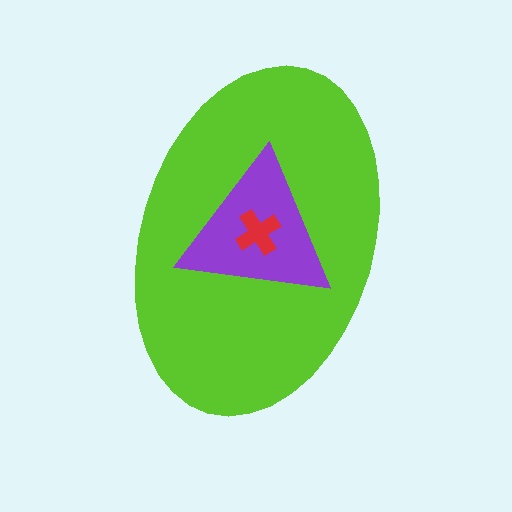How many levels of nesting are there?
3.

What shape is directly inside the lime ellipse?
The purple triangle.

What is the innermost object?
The red cross.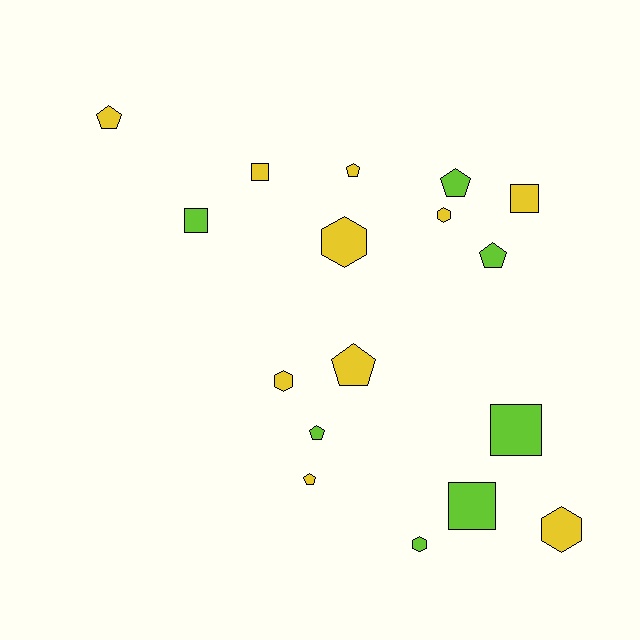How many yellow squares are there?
There are 2 yellow squares.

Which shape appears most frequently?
Pentagon, with 7 objects.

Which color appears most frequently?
Yellow, with 10 objects.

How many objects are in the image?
There are 17 objects.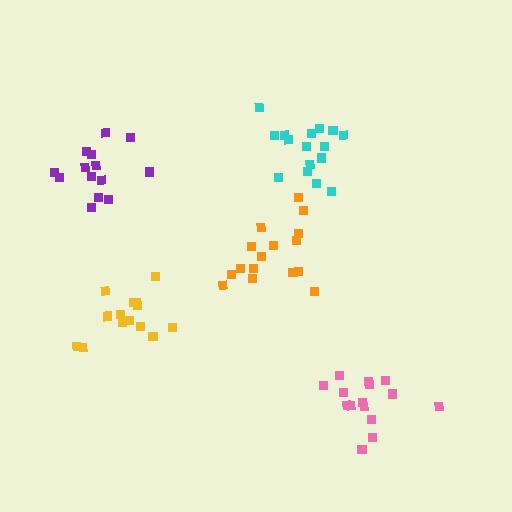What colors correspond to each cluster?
The clusters are colored: cyan, yellow, orange, purple, pink.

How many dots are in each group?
Group 1: 16 dots, Group 2: 14 dots, Group 3: 16 dots, Group 4: 14 dots, Group 5: 15 dots (75 total).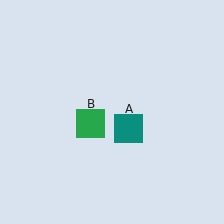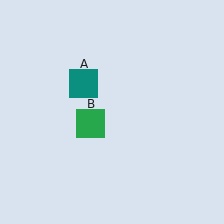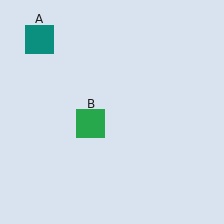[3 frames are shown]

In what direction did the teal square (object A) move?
The teal square (object A) moved up and to the left.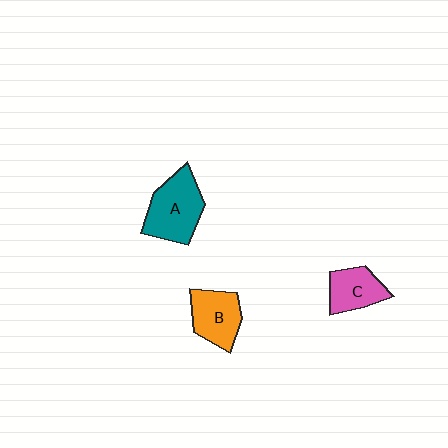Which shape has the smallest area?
Shape C (pink).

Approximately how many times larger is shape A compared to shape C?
Approximately 1.5 times.